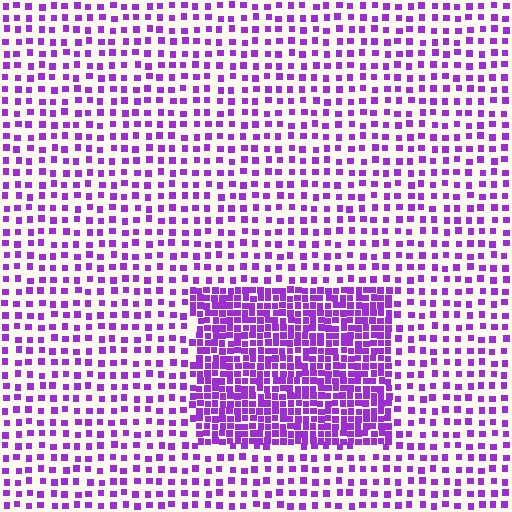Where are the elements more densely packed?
The elements are more densely packed inside the rectangle boundary.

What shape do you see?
I see a rectangle.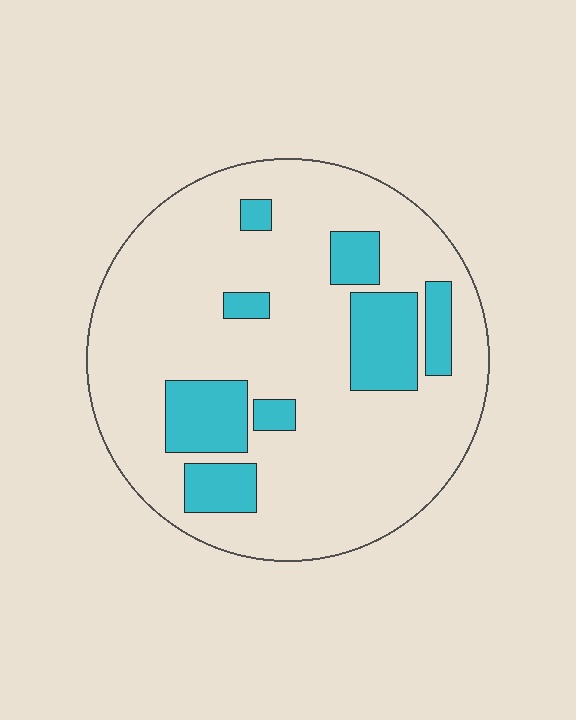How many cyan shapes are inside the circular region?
8.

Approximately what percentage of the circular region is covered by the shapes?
Approximately 20%.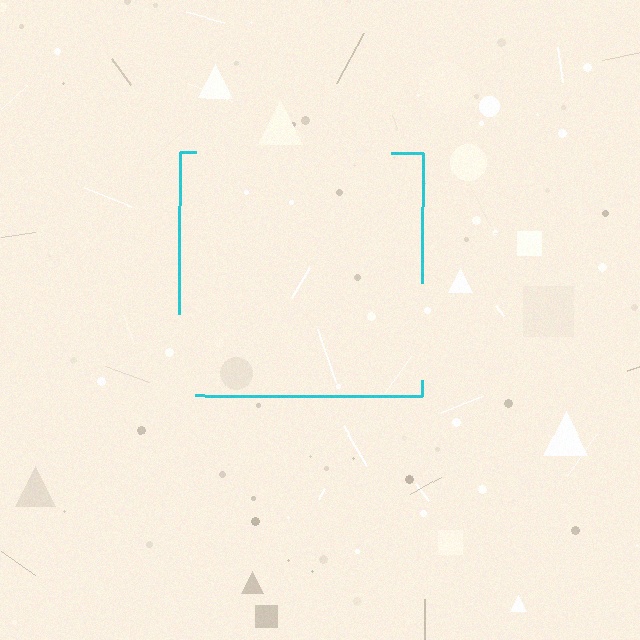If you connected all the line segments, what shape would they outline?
They would outline a square.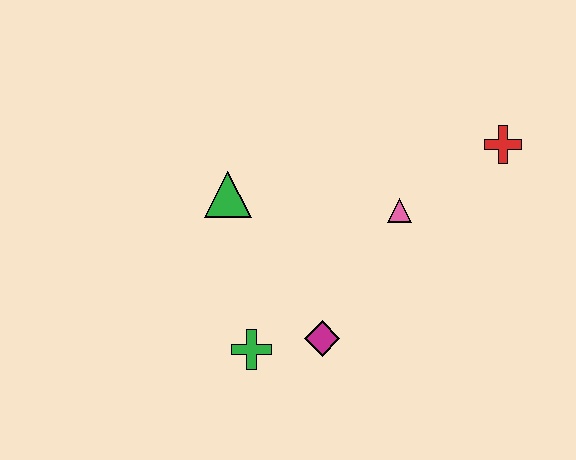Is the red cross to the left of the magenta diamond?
No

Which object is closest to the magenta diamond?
The green cross is closest to the magenta diamond.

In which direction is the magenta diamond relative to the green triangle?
The magenta diamond is below the green triangle.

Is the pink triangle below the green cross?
No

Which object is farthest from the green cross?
The red cross is farthest from the green cross.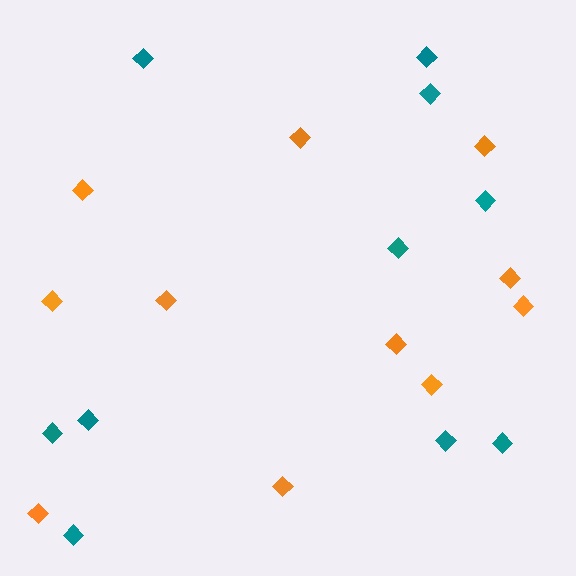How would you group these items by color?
There are 2 groups: one group of teal diamonds (10) and one group of orange diamonds (11).